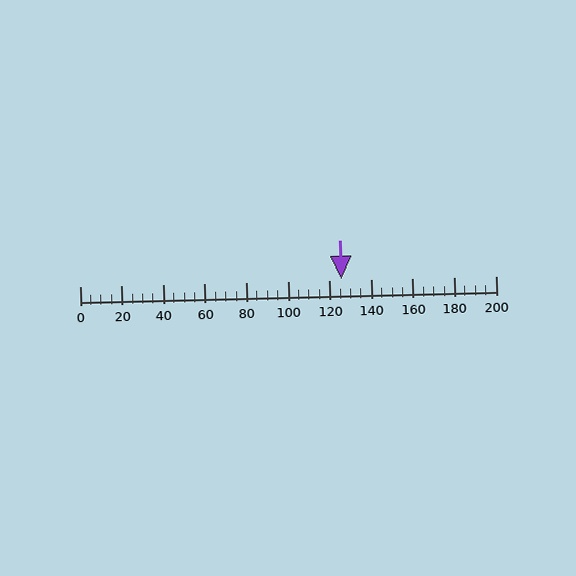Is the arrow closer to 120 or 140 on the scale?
The arrow is closer to 120.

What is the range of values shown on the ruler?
The ruler shows values from 0 to 200.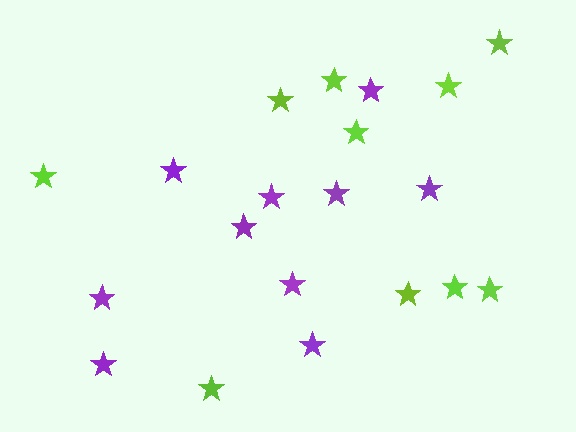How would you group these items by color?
There are 2 groups: one group of purple stars (10) and one group of lime stars (10).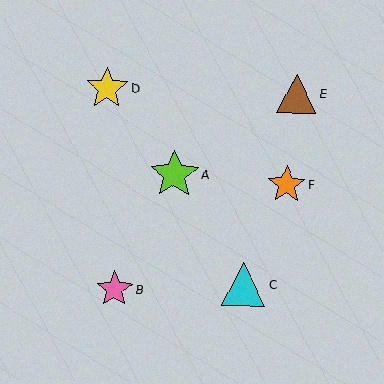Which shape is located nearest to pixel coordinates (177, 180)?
The lime star (labeled A) at (174, 174) is nearest to that location.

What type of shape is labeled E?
Shape E is a brown triangle.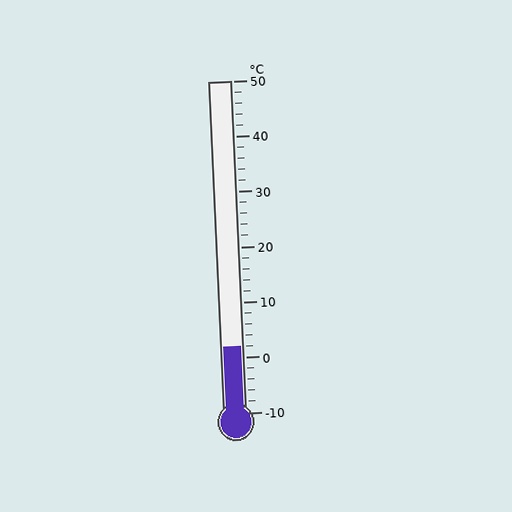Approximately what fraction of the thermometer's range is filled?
The thermometer is filled to approximately 20% of its range.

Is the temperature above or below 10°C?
The temperature is below 10°C.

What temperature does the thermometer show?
The thermometer shows approximately 2°C.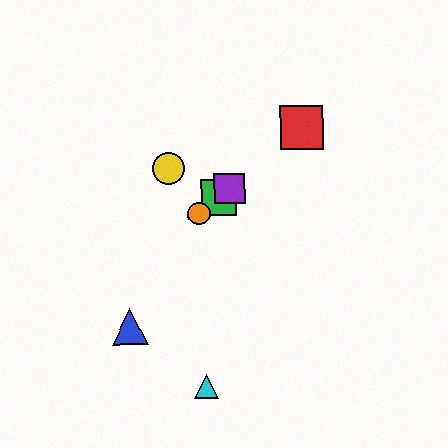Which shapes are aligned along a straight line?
The red square, the green square, the purple square, the orange circle are aligned along a straight line.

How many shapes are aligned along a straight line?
4 shapes (the red square, the green square, the purple square, the orange circle) are aligned along a straight line.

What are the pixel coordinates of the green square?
The green square is at (218, 198).